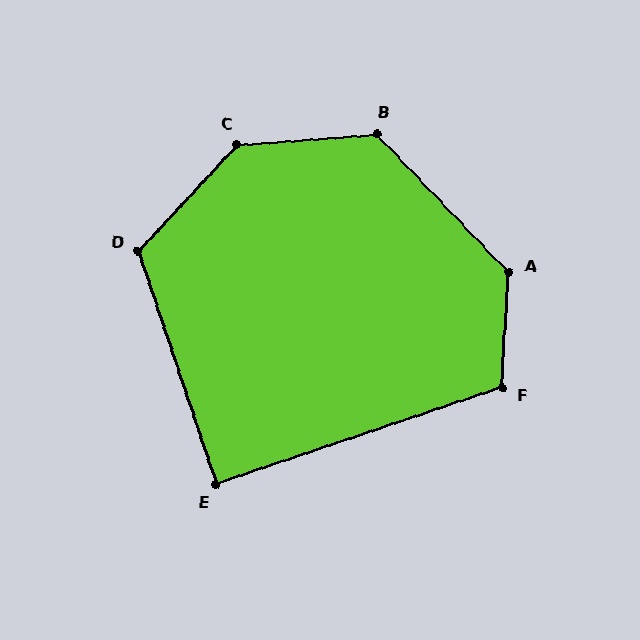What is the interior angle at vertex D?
Approximately 119 degrees (obtuse).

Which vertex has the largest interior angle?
C, at approximately 137 degrees.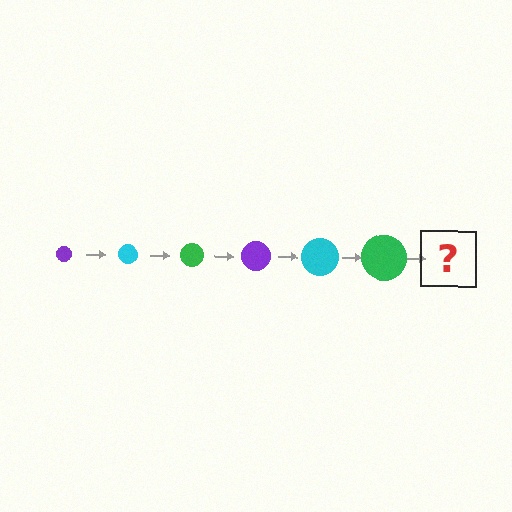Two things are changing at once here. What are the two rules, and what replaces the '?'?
The two rules are that the circle grows larger each step and the color cycles through purple, cyan, and green. The '?' should be a purple circle, larger than the previous one.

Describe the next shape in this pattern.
It should be a purple circle, larger than the previous one.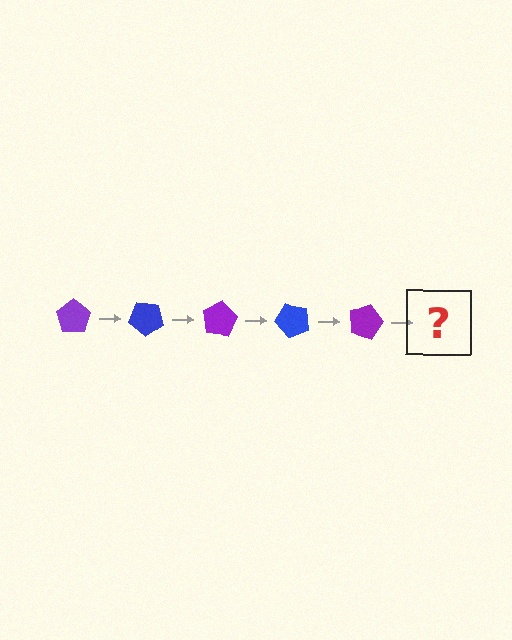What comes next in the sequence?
The next element should be a blue pentagon, rotated 200 degrees from the start.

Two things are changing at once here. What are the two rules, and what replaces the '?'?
The two rules are that it rotates 40 degrees each step and the color cycles through purple and blue. The '?' should be a blue pentagon, rotated 200 degrees from the start.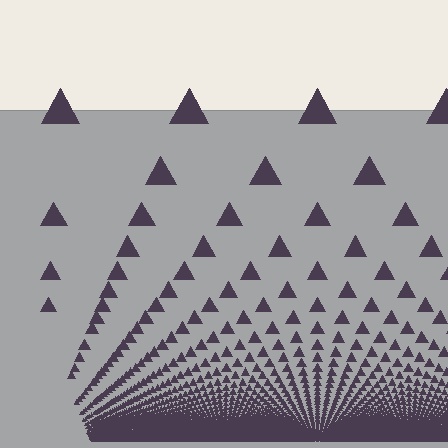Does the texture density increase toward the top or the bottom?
Density increases toward the bottom.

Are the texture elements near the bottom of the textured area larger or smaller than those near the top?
Smaller. The gradient is inverted — elements near the bottom are smaller and denser.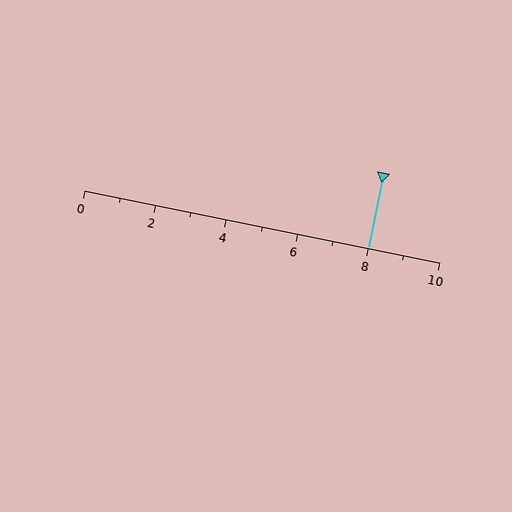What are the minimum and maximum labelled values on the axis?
The axis runs from 0 to 10.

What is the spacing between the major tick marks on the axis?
The major ticks are spaced 2 apart.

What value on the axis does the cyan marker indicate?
The marker indicates approximately 8.